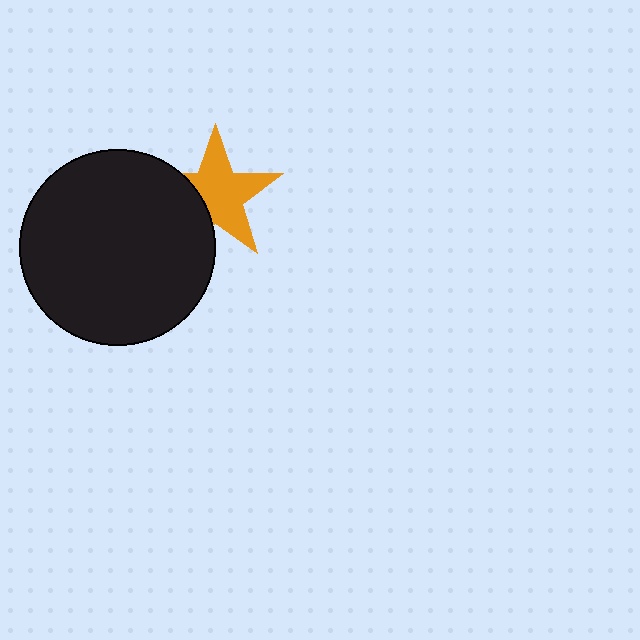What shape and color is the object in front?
The object in front is a black circle.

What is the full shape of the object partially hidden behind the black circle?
The partially hidden object is an orange star.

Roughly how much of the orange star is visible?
Most of it is visible (roughly 69%).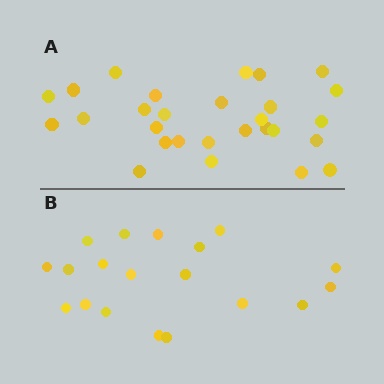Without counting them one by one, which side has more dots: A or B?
Region A (the top region) has more dots.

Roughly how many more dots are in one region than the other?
Region A has roughly 8 or so more dots than region B.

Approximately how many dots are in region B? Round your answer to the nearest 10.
About 20 dots. (The exact count is 19, which rounds to 20.)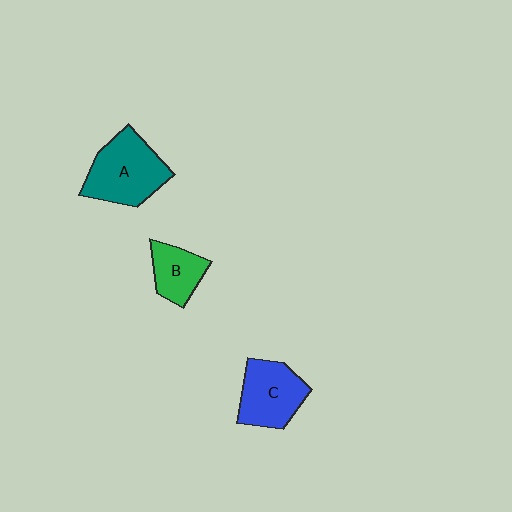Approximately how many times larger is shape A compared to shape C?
Approximately 1.2 times.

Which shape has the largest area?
Shape A (teal).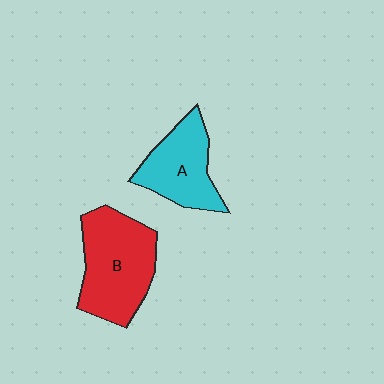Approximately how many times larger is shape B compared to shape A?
Approximately 1.4 times.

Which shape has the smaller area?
Shape A (cyan).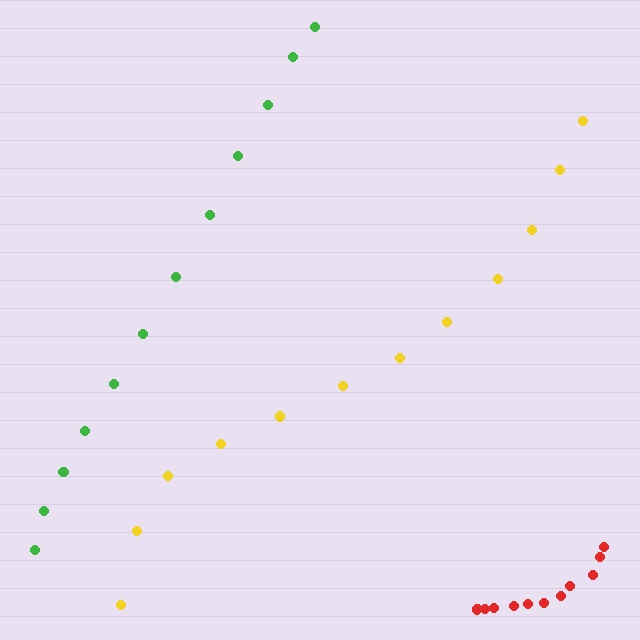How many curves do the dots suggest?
There are 3 distinct paths.